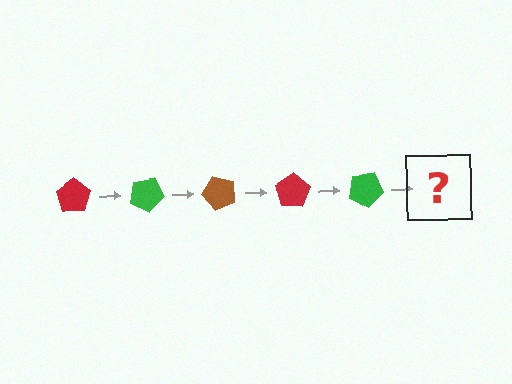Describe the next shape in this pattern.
It should be a brown pentagon, rotated 125 degrees from the start.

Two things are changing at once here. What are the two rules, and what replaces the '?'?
The two rules are that it rotates 25 degrees each step and the color cycles through red, green, and brown. The '?' should be a brown pentagon, rotated 125 degrees from the start.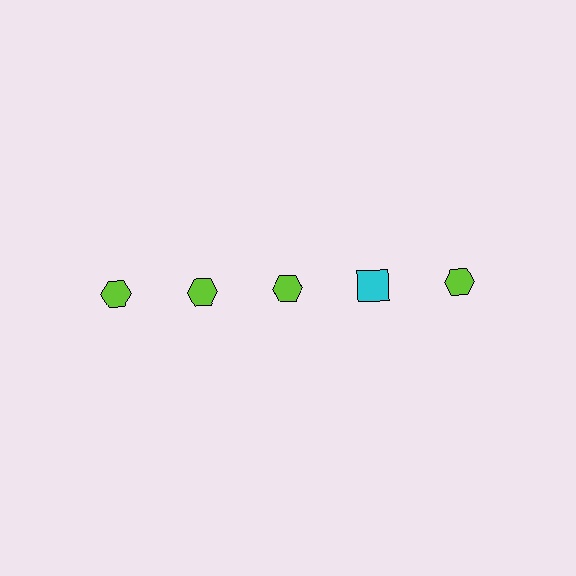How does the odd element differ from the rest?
It differs in both color (cyan instead of lime) and shape (square instead of hexagon).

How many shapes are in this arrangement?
There are 5 shapes arranged in a grid pattern.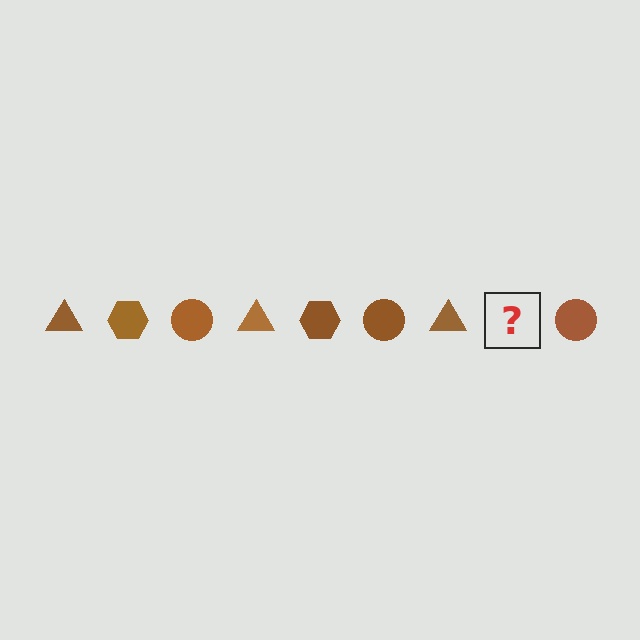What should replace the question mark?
The question mark should be replaced with a brown hexagon.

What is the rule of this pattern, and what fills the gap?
The rule is that the pattern cycles through triangle, hexagon, circle shapes in brown. The gap should be filled with a brown hexagon.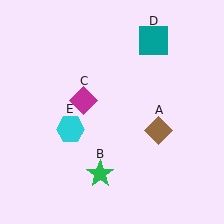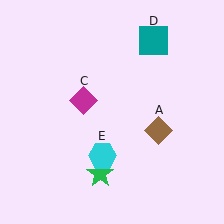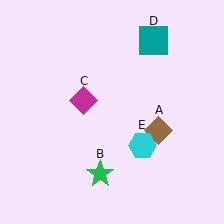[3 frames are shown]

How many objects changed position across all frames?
1 object changed position: cyan hexagon (object E).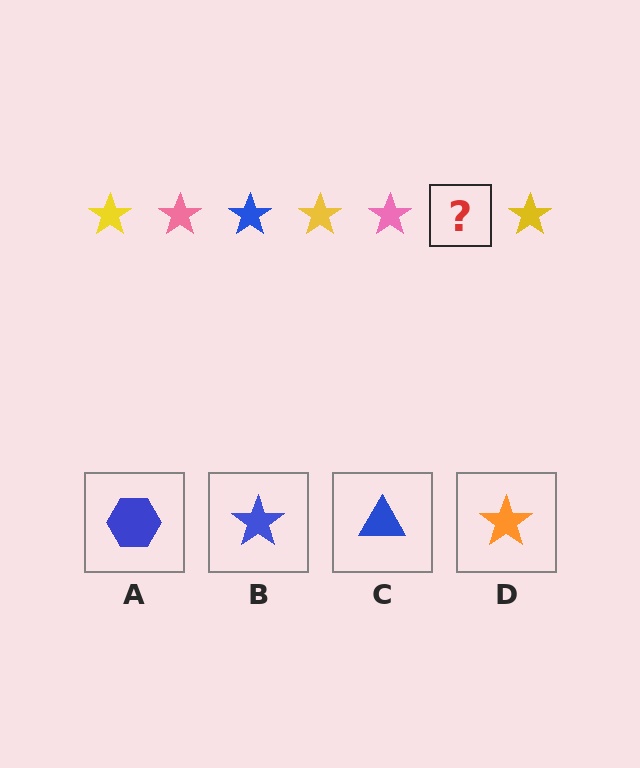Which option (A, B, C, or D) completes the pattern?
B.